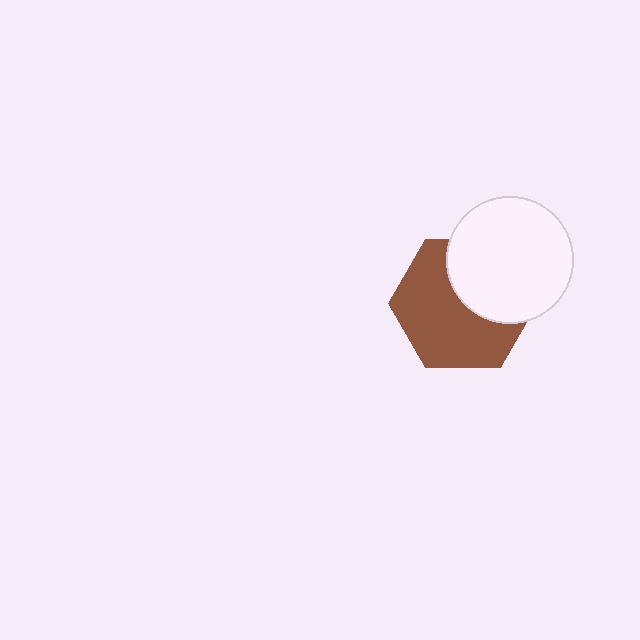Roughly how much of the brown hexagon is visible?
About half of it is visible (roughly 62%).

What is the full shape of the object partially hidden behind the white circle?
The partially hidden object is a brown hexagon.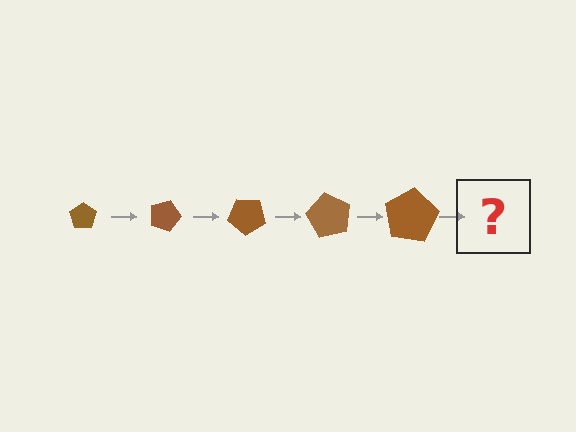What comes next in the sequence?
The next element should be a pentagon, larger than the previous one and rotated 100 degrees from the start.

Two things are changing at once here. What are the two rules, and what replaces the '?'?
The two rules are that the pentagon grows larger each step and it rotates 20 degrees each step. The '?' should be a pentagon, larger than the previous one and rotated 100 degrees from the start.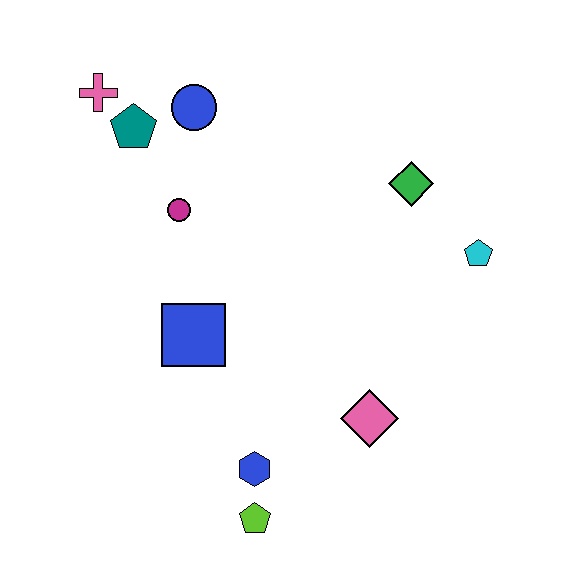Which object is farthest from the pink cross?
The lime pentagon is farthest from the pink cross.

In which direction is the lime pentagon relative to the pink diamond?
The lime pentagon is to the left of the pink diamond.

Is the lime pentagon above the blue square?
No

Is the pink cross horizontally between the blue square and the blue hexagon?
No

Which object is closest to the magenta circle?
The teal pentagon is closest to the magenta circle.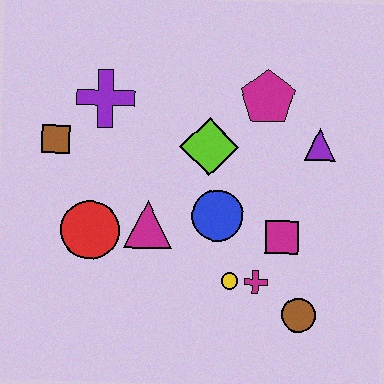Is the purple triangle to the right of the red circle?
Yes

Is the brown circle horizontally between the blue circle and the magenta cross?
No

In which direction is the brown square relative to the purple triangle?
The brown square is to the left of the purple triangle.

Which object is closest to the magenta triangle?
The red circle is closest to the magenta triangle.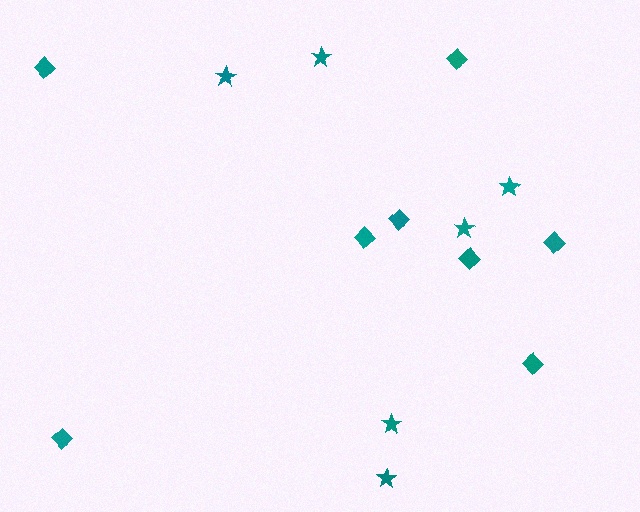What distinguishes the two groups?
There are 2 groups: one group of diamonds (8) and one group of stars (6).